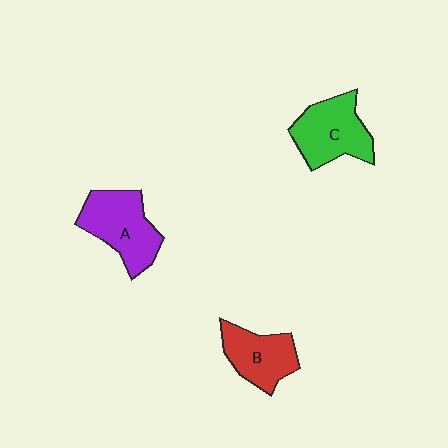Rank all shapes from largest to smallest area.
From largest to smallest: A (purple), C (green), B (red).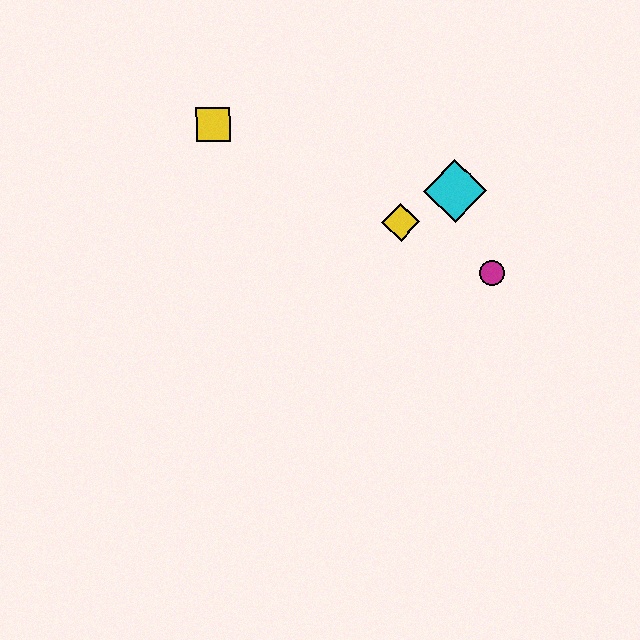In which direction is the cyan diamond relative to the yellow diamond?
The cyan diamond is to the right of the yellow diamond.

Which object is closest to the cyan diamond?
The yellow diamond is closest to the cyan diamond.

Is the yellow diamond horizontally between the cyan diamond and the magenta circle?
No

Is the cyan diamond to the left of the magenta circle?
Yes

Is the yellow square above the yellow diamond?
Yes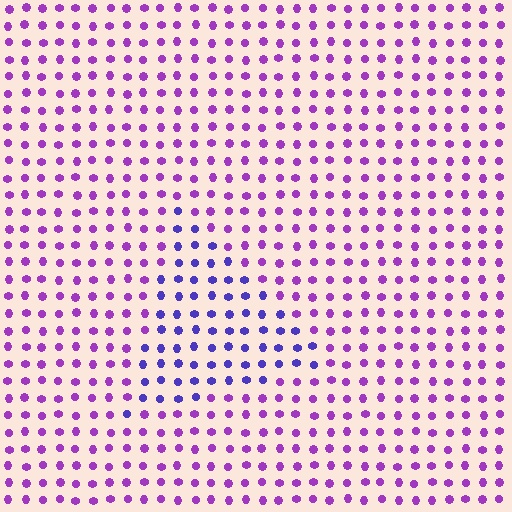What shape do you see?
I see a triangle.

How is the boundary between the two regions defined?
The boundary is defined purely by a slight shift in hue (about 37 degrees). Spacing, size, and orientation are identical on both sides.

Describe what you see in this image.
The image is filled with small purple elements in a uniform arrangement. A triangle-shaped region is visible where the elements are tinted to a slightly different hue, forming a subtle color boundary.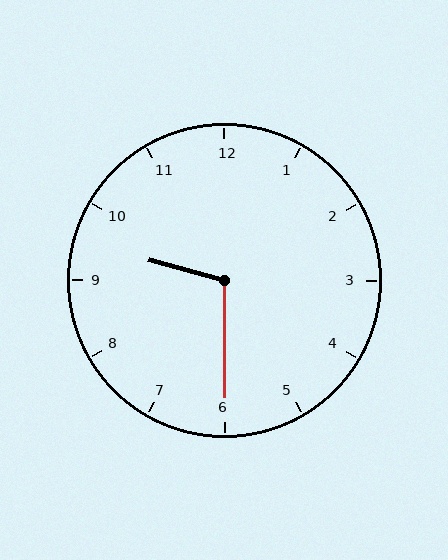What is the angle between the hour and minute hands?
Approximately 105 degrees.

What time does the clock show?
9:30.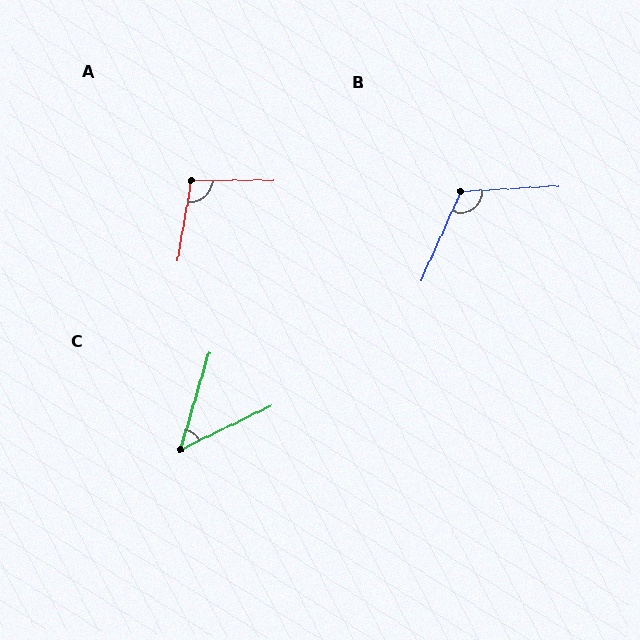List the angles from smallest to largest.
C (48°), A (100°), B (117°).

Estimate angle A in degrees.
Approximately 100 degrees.